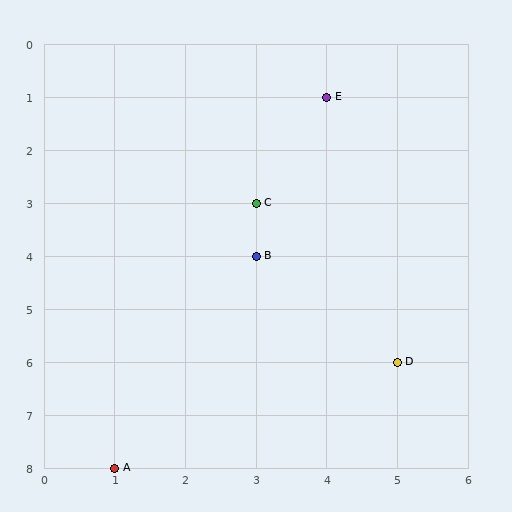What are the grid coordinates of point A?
Point A is at grid coordinates (1, 8).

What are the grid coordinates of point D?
Point D is at grid coordinates (5, 6).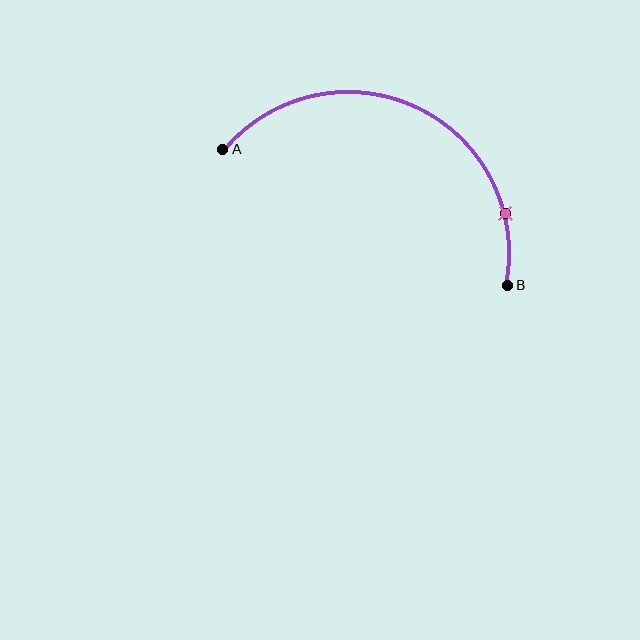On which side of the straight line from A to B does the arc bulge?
The arc bulges above the straight line connecting A and B.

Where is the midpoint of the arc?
The arc midpoint is the point on the curve farthest from the straight line joining A and B. It sits above that line.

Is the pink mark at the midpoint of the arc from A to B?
No. The pink mark lies on the arc but is closer to endpoint B. The arc midpoint would be at the point on the curve equidistant along the arc from both A and B.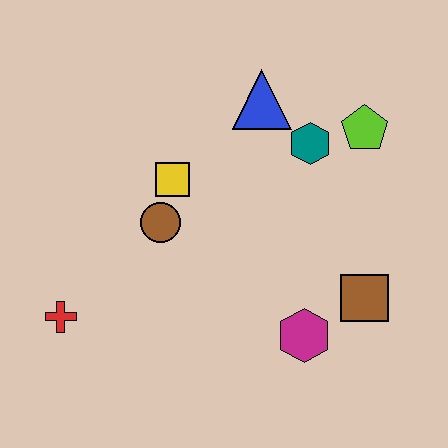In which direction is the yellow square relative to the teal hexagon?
The yellow square is to the left of the teal hexagon.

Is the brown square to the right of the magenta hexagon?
Yes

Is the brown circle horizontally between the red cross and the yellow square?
Yes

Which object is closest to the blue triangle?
The teal hexagon is closest to the blue triangle.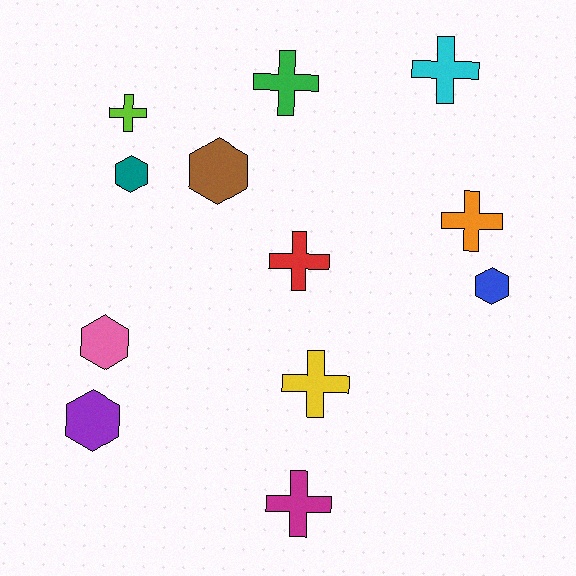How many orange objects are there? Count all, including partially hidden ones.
There is 1 orange object.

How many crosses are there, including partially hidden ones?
There are 7 crosses.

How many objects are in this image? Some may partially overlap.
There are 12 objects.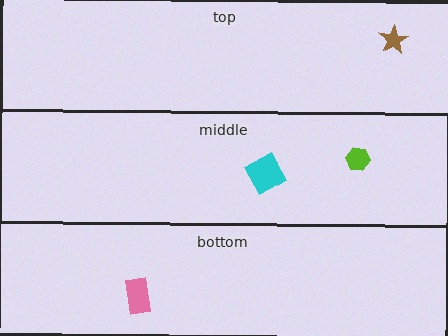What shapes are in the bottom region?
The pink rectangle.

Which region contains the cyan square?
The middle region.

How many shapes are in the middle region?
2.